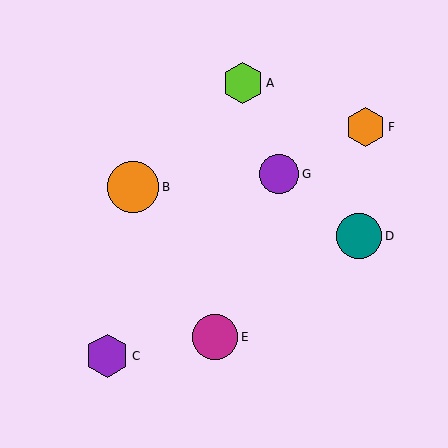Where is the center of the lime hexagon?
The center of the lime hexagon is at (243, 83).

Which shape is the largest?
The orange circle (labeled B) is the largest.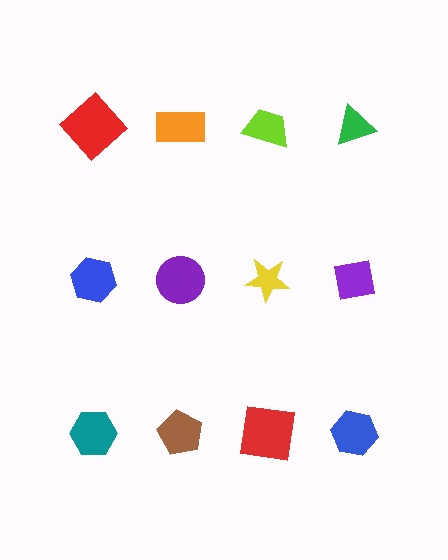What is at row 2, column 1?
A blue hexagon.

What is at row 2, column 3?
A yellow star.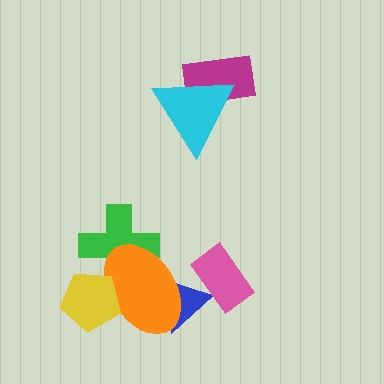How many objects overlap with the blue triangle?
2 objects overlap with the blue triangle.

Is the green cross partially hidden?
Yes, it is partially covered by another shape.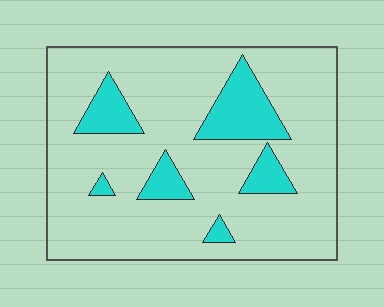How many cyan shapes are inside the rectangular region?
6.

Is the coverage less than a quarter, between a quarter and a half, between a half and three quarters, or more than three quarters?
Less than a quarter.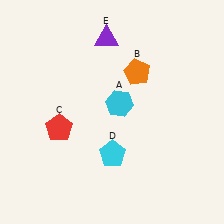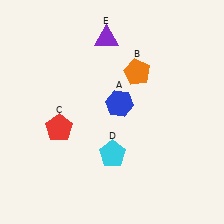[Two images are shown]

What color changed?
The hexagon (A) changed from cyan in Image 1 to blue in Image 2.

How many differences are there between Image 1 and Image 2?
There is 1 difference between the two images.